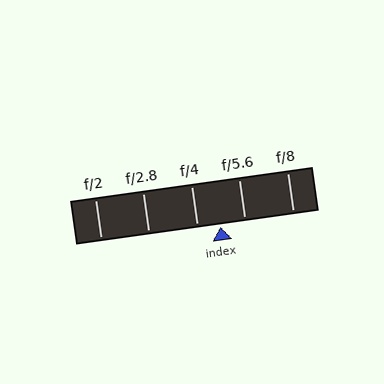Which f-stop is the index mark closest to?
The index mark is closest to f/4.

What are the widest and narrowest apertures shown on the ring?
The widest aperture shown is f/2 and the narrowest is f/8.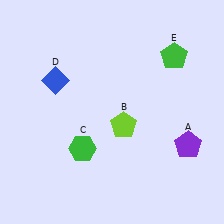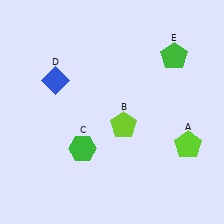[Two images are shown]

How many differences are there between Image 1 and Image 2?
There is 1 difference between the two images.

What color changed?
The pentagon (A) changed from purple in Image 1 to lime in Image 2.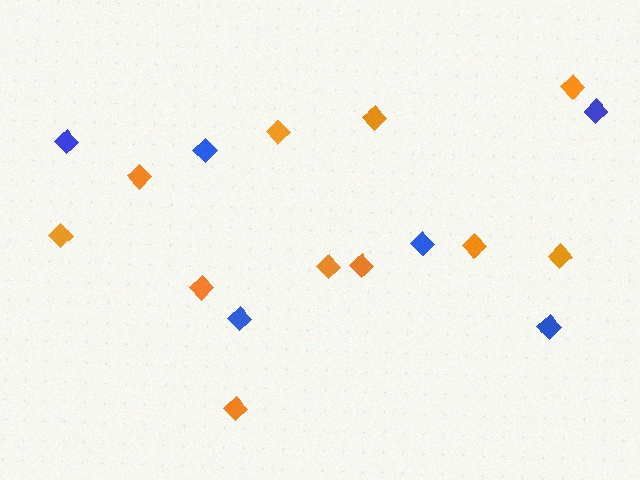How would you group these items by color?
There are 2 groups: one group of orange diamonds (11) and one group of blue diamonds (6).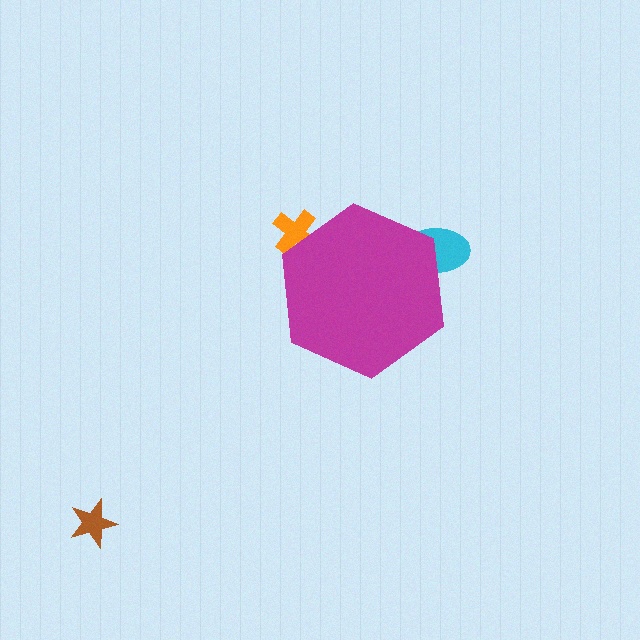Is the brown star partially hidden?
No, the brown star is fully visible.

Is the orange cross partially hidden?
Yes, the orange cross is partially hidden behind the magenta hexagon.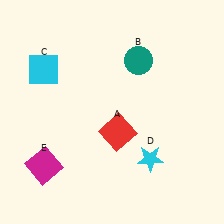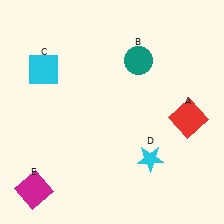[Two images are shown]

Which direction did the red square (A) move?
The red square (A) moved right.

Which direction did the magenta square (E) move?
The magenta square (E) moved down.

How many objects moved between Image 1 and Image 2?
2 objects moved between the two images.